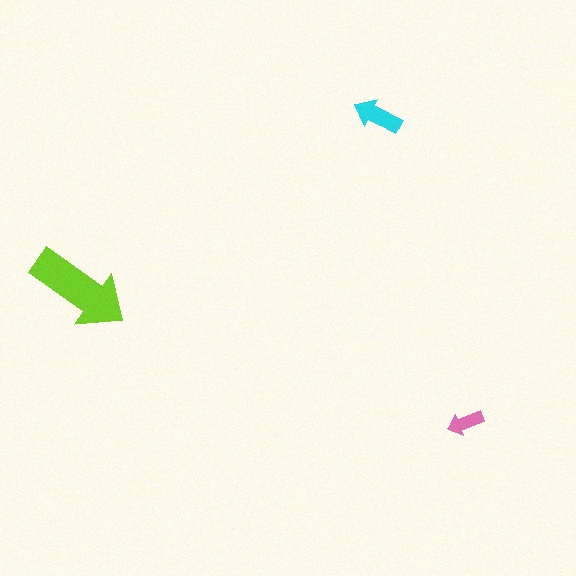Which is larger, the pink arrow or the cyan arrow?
The cyan one.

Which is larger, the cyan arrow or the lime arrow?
The lime one.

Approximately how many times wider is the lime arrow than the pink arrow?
About 2.5 times wider.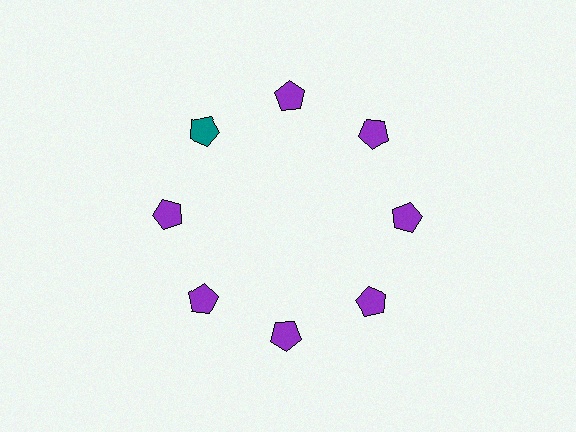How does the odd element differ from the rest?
It has a different color: teal instead of purple.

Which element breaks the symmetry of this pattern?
The teal pentagon at roughly the 10 o'clock position breaks the symmetry. All other shapes are purple pentagons.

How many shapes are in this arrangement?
There are 8 shapes arranged in a ring pattern.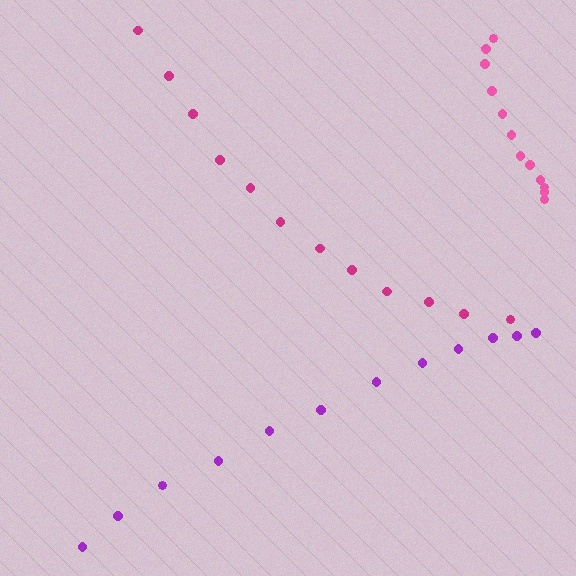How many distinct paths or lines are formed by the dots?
There are 3 distinct paths.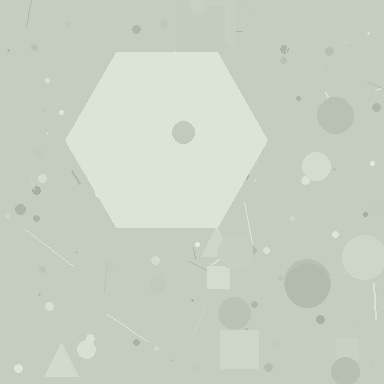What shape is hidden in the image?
A hexagon is hidden in the image.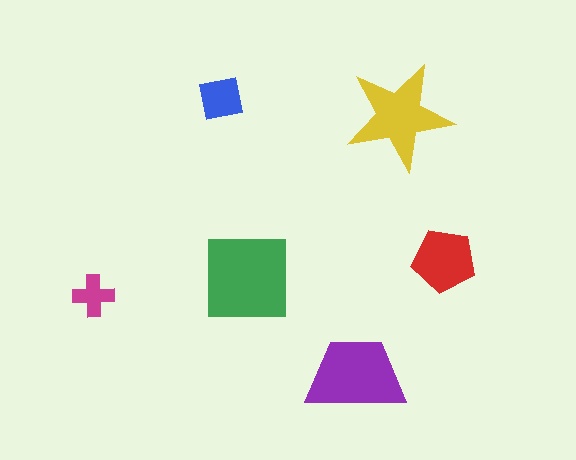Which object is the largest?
The green square.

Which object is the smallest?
The magenta cross.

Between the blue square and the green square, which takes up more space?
The green square.